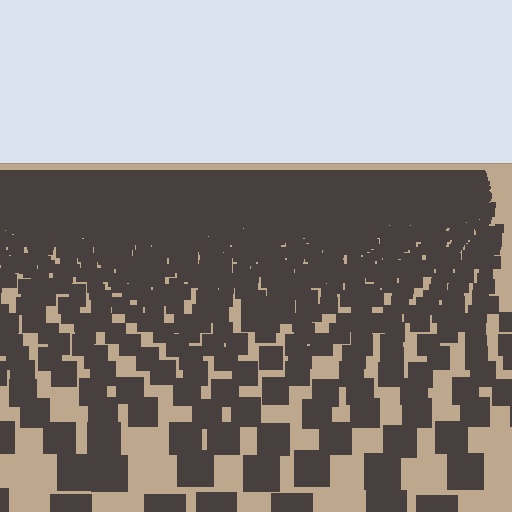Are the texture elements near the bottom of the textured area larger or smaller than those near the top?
Larger. Near the bottom, elements are closer to the viewer and appear at a bigger on-screen size.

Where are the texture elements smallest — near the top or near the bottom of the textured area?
Near the top.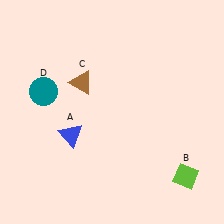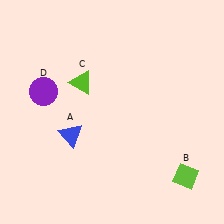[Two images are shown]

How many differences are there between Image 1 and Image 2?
There are 2 differences between the two images.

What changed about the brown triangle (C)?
In Image 1, C is brown. In Image 2, it changed to lime.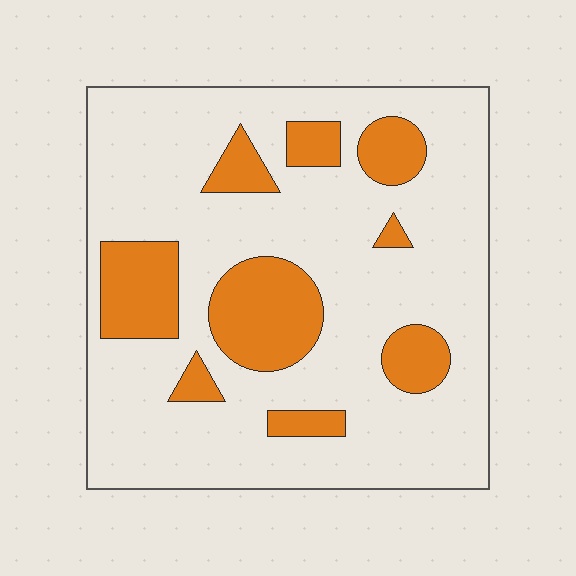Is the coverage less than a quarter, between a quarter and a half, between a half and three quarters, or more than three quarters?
Less than a quarter.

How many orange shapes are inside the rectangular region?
9.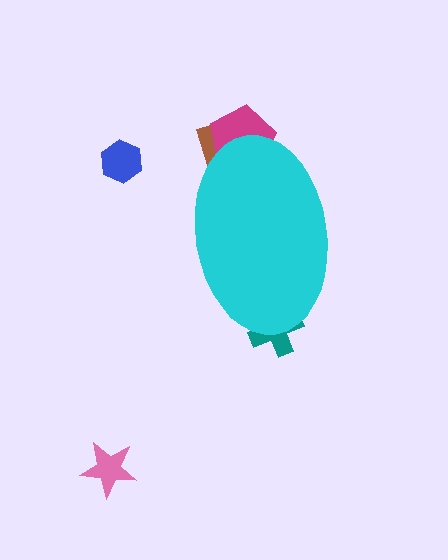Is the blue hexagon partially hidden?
No, the blue hexagon is fully visible.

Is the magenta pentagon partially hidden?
Yes, the magenta pentagon is partially hidden behind the cyan ellipse.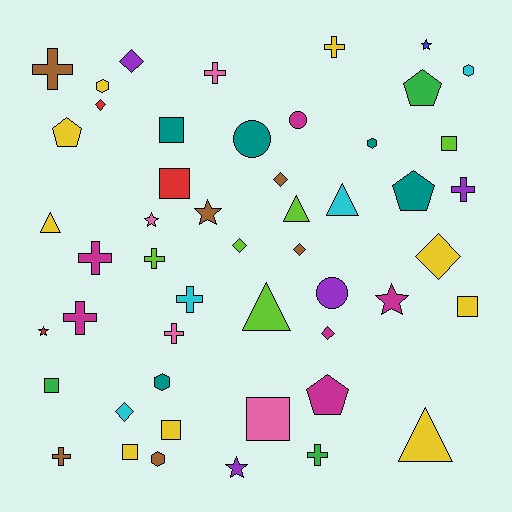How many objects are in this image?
There are 50 objects.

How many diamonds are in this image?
There are 8 diamonds.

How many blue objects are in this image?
There is 1 blue object.